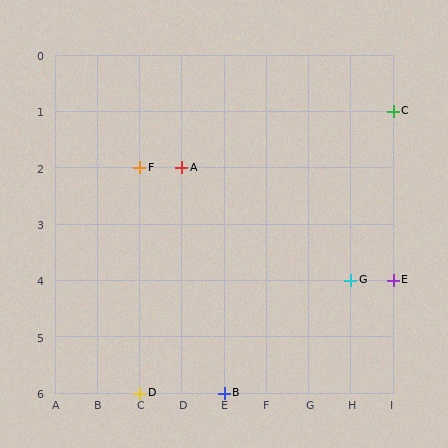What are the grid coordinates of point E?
Point E is at grid coordinates (I, 4).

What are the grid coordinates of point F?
Point F is at grid coordinates (C, 2).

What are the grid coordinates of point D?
Point D is at grid coordinates (C, 6).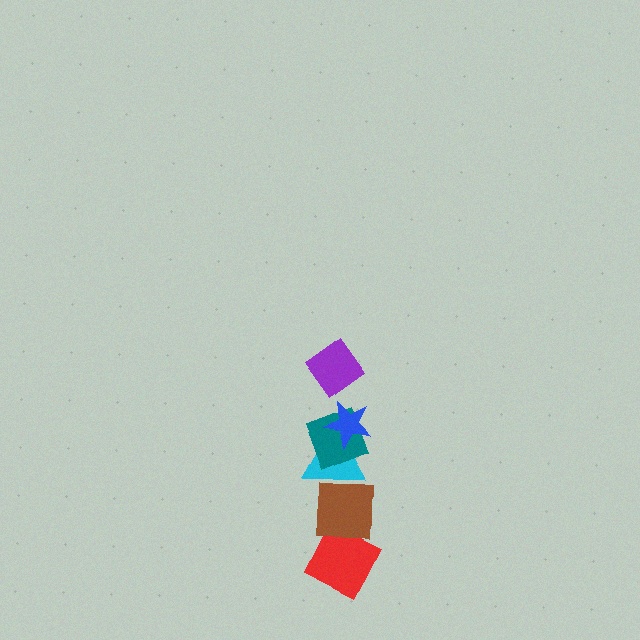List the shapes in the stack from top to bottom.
From top to bottom: the purple diamond, the blue star, the teal diamond, the cyan triangle, the brown square, the red diamond.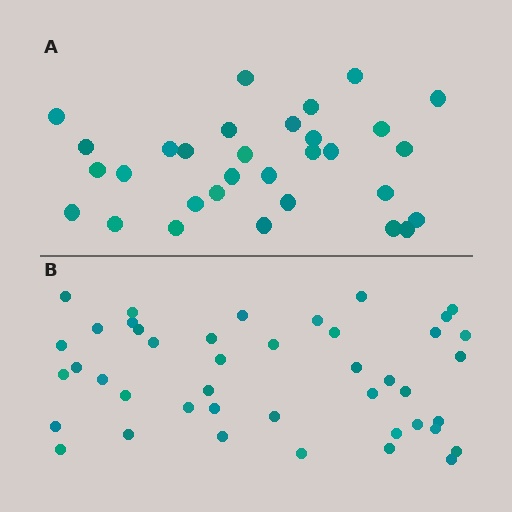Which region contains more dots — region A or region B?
Region B (the bottom region) has more dots.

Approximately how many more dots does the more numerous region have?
Region B has roughly 12 or so more dots than region A.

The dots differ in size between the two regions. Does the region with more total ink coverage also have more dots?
No. Region A has more total ink coverage because its dots are larger, but region B actually contains more individual dots. Total area can be misleading — the number of items is what matters here.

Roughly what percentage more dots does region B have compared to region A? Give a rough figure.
About 40% more.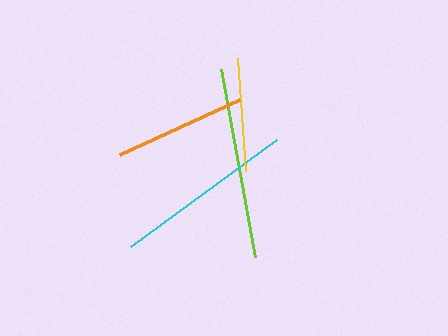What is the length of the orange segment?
The orange segment is approximately 132 pixels long.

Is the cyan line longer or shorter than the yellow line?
The cyan line is longer than the yellow line.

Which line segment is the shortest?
The yellow line is the shortest at approximately 113 pixels.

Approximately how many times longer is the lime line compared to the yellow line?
The lime line is approximately 1.7 times the length of the yellow line.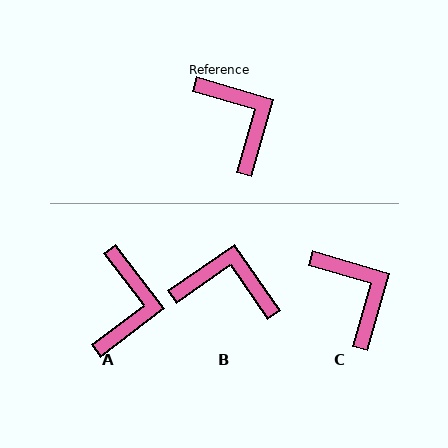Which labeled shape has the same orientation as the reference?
C.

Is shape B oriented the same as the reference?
No, it is off by about 51 degrees.